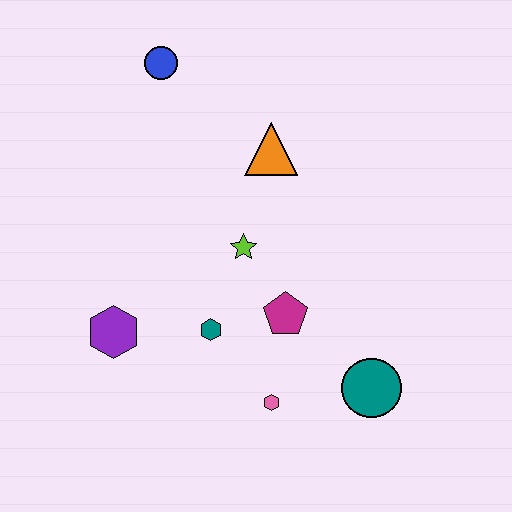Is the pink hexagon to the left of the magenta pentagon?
Yes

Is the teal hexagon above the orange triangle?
No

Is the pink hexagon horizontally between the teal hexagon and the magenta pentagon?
Yes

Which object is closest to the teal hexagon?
The magenta pentagon is closest to the teal hexagon.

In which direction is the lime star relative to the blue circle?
The lime star is below the blue circle.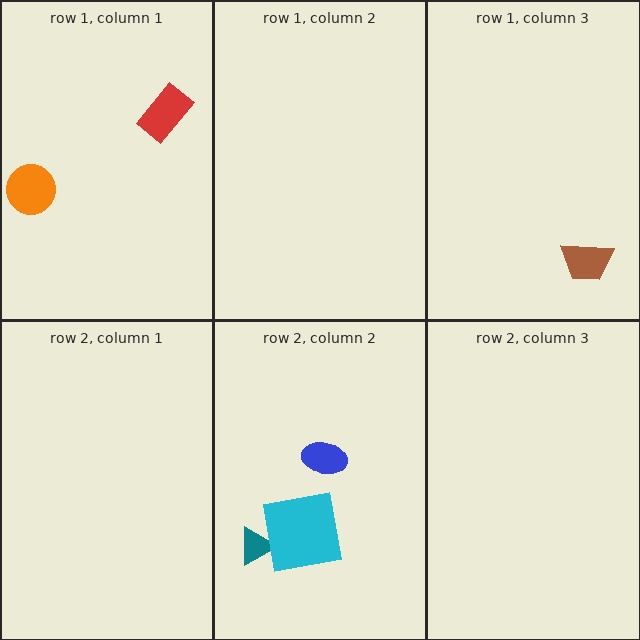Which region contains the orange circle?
The row 1, column 1 region.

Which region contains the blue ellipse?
The row 2, column 2 region.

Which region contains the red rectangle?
The row 1, column 1 region.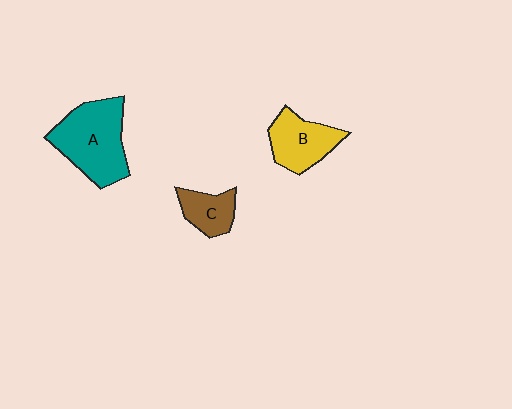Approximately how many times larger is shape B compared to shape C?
Approximately 1.5 times.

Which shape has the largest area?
Shape A (teal).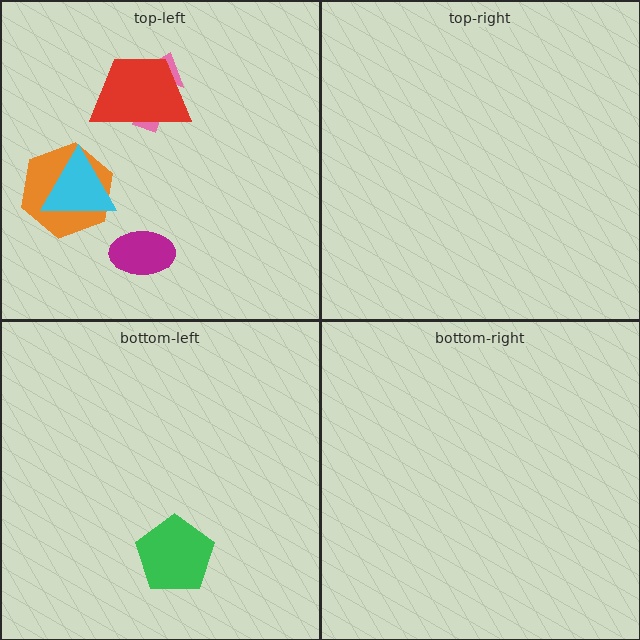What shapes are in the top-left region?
The magenta ellipse, the orange hexagon, the pink arrow, the red trapezoid, the cyan triangle.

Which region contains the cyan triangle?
The top-left region.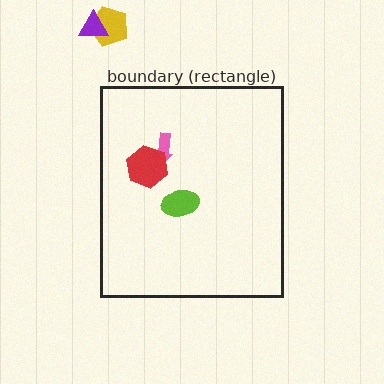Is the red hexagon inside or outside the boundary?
Inside.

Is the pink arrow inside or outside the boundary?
Inside.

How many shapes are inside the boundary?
3 inside, 2 outside.